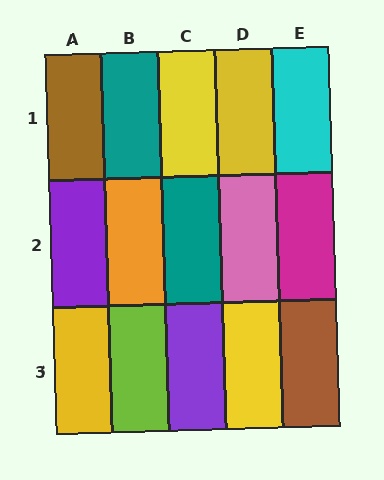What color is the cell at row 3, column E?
Brown.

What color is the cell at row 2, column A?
Purple.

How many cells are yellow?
4 cells are yellow.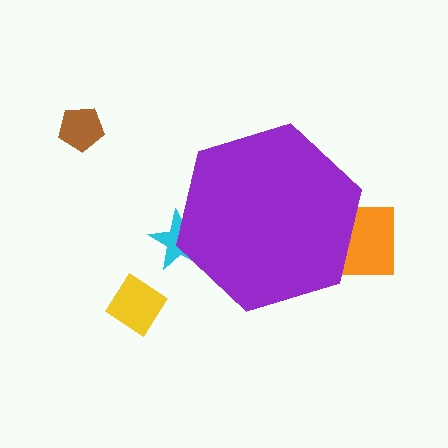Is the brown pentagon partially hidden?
No, the brown pentagon is fully visible.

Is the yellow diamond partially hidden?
No, the yellow diamond is fully visible.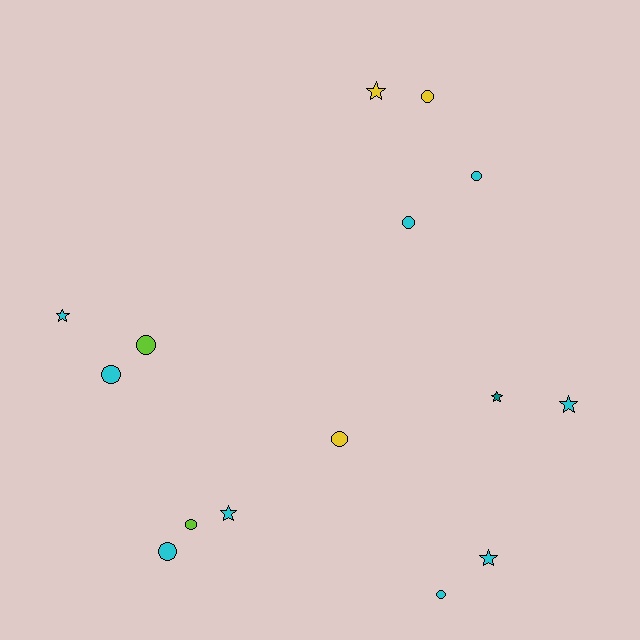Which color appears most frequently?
Cyan, with 9 objects.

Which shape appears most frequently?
Circle, with 9 objects.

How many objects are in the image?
There are 15 objects.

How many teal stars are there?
There is 1 teal star.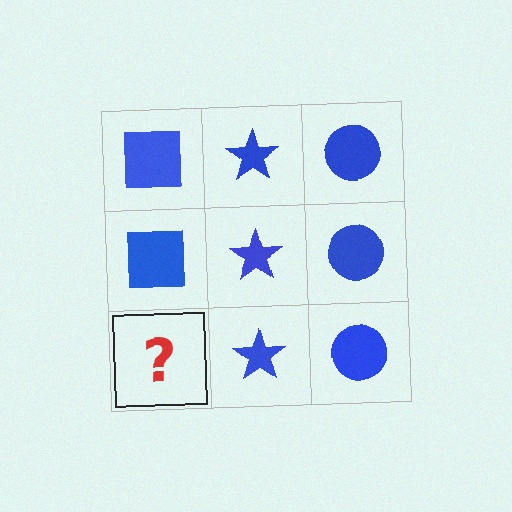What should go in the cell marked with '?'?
The missing cell should contain a blue square.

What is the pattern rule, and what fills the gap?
The rule is that each column has a consistent shape. The gap should be filled with a blue square.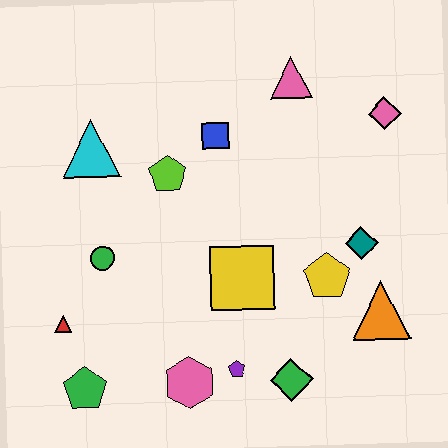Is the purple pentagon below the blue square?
Yes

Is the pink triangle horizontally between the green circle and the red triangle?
No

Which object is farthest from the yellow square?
The pink diamond is farthest from the yellow square.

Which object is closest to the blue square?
The lime pentagon is closest to the blue square.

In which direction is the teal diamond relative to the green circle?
The teal diamond is to the right of the green circle.